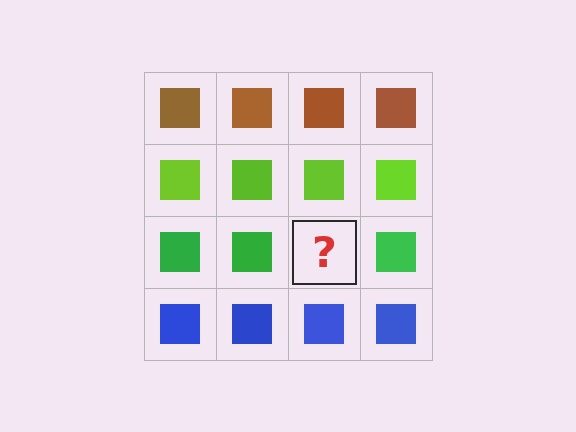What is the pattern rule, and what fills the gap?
The rule is that each row has a consistent color. The gap should be filled with a green square.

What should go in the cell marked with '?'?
The missing cell should contain a green square.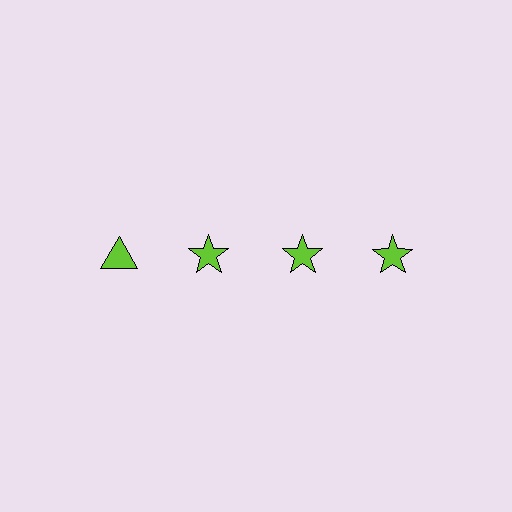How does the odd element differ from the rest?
It has a different shape: triangle instead of star.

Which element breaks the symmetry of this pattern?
The lime triangle in the top row, leftmost column breaks the symmetry. All other shapes are lime stars.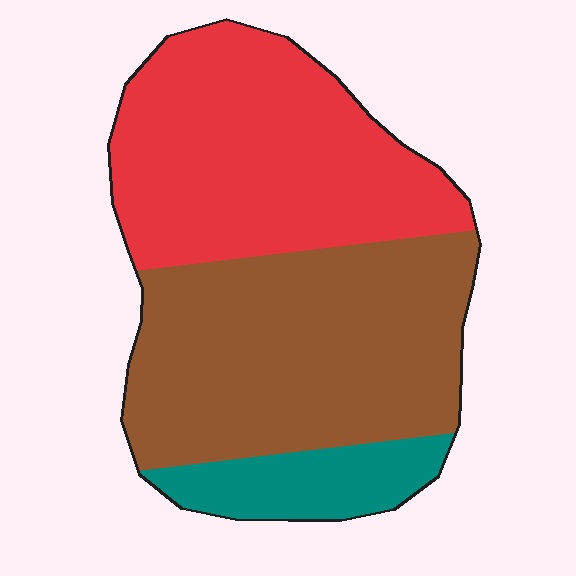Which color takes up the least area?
Teal, at roughly 10%.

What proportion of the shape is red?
Red takes up between a quarter and a half of the shape.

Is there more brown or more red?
Brown.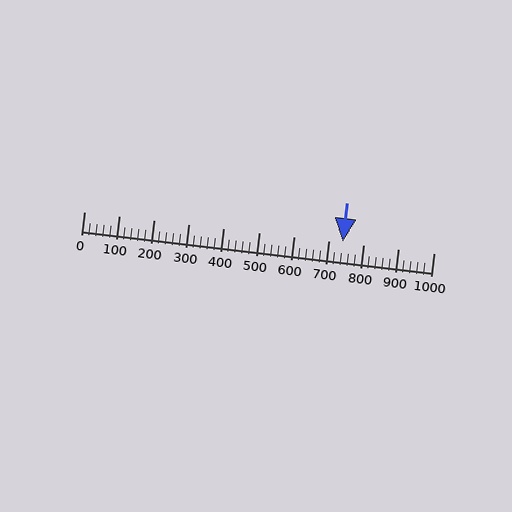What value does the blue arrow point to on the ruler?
The blue arrow points to approximately 740.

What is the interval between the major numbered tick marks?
The major tick marks are spaced 100 units apart.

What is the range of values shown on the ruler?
The ruler shows values from 0 to 1000.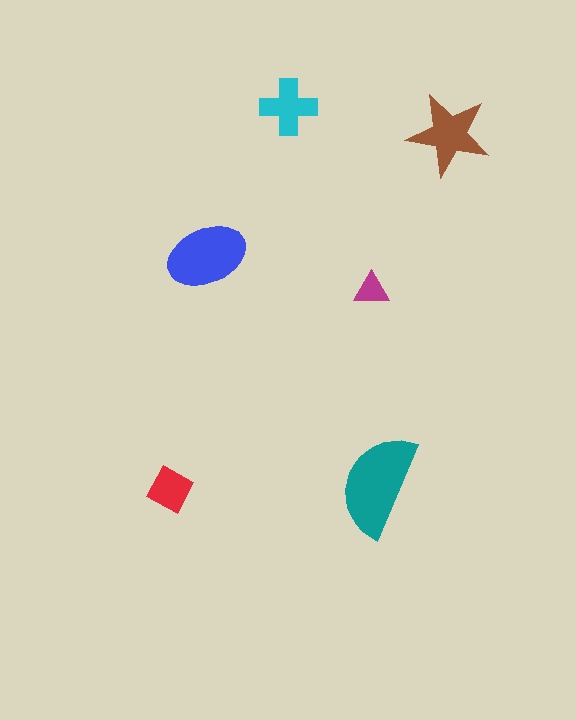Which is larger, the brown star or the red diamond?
The brown star.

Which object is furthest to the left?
The red diamond is leftmost.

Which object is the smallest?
The magenta triangle.